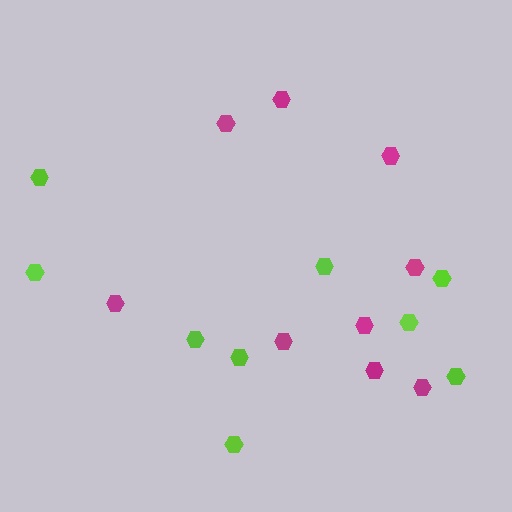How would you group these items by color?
There are 2 groups: one group of magenta hexagons (9) and one group of lime hexagons (9).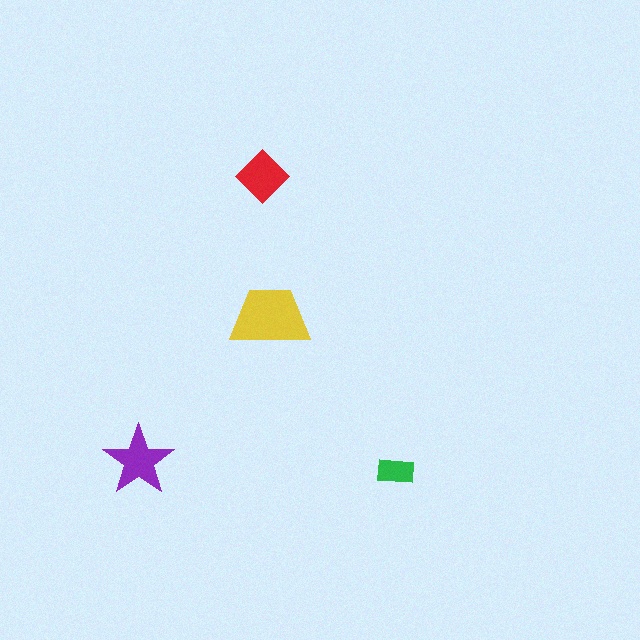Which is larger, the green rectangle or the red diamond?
The red diamond.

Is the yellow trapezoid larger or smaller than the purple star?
Larger.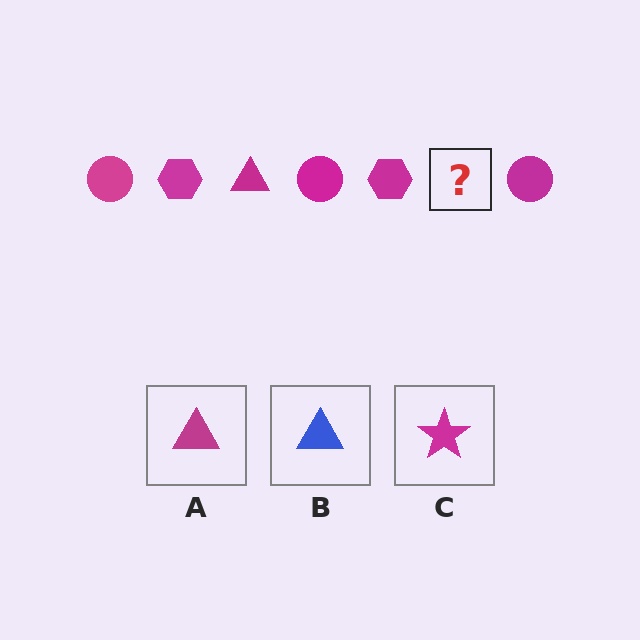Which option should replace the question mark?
Option A.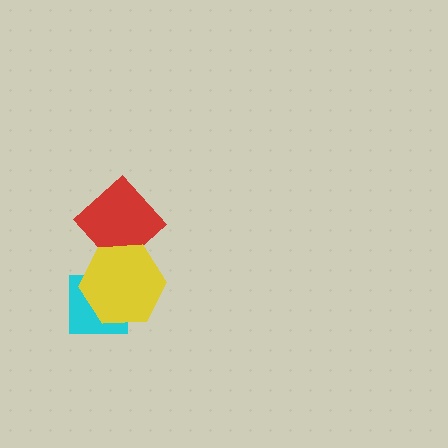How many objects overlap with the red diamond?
1 object overlaps with the red diamond.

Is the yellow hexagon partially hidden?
No, no other shape covers it.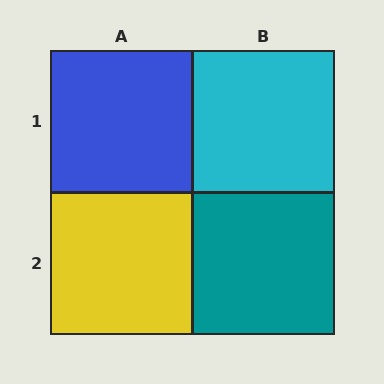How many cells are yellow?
1 cell is yellow.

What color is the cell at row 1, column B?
Cyan.